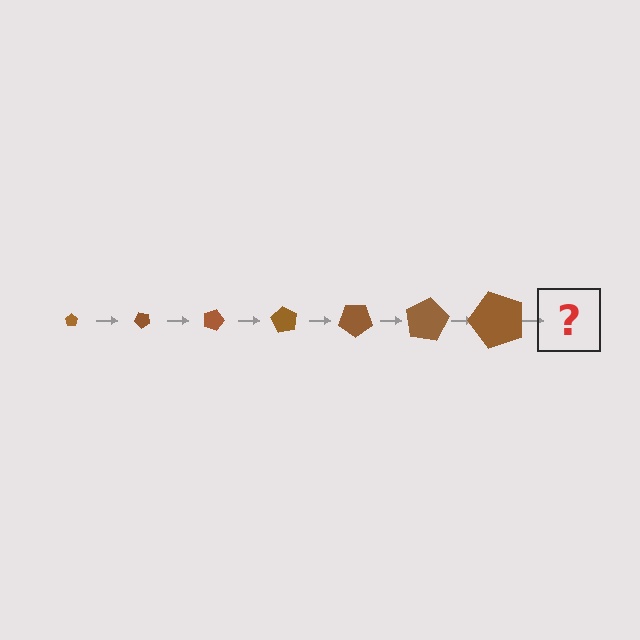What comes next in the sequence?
The next element should be a pentagon, larger than the previous one and rotated 315 degrees from the start.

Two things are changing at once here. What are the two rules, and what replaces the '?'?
The two rules are that the pentagon grows larger each step and it rotates 45 degrees each step. The '?' should be a pentagon, larger than the previous one and rotated 315 degrees from the start.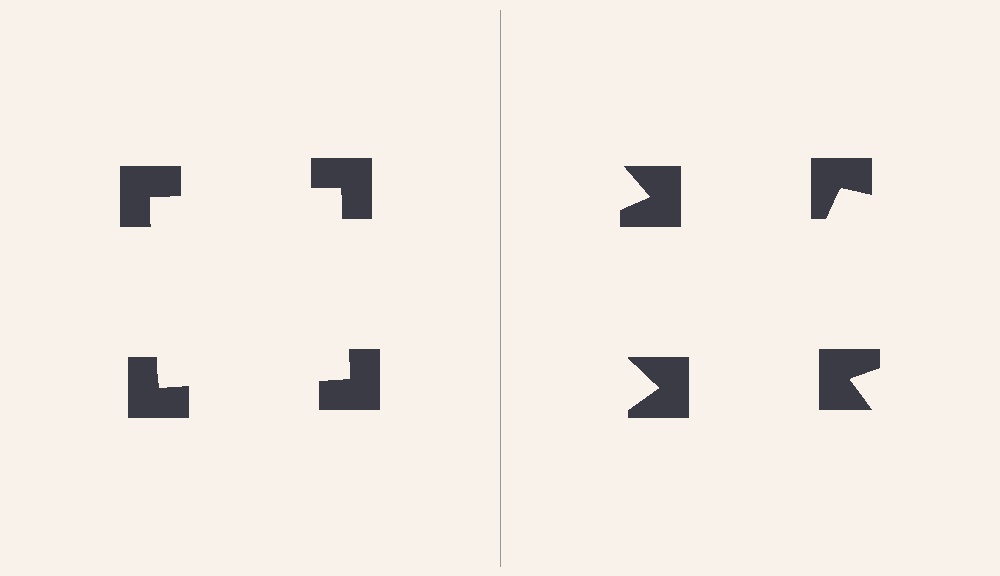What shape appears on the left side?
An illusory square.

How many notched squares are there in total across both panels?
8 — 4 on each side.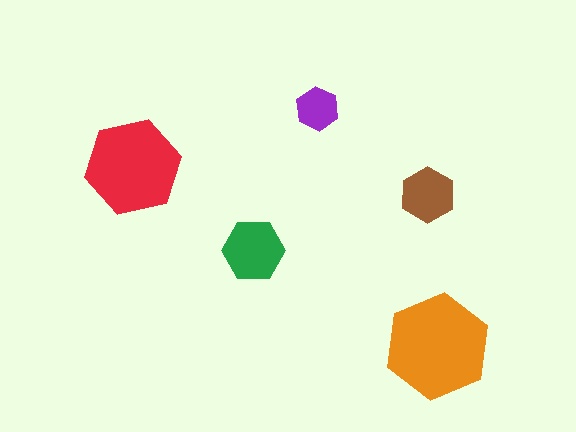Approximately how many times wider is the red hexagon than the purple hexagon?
About 2 times wider.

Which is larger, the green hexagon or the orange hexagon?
The orange one.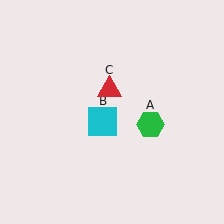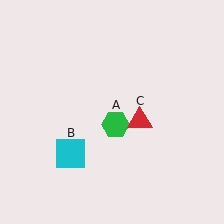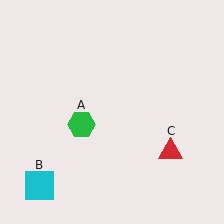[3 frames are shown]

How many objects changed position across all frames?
3 objects changed position: green hexagon (object A), cyan square (object B), red triangle (object C).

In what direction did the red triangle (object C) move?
The red triangle (object C) moved down and to the right.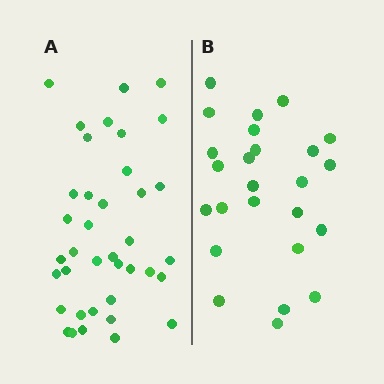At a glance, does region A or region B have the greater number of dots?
Region A (the left region) has more dots.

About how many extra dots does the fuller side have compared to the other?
Region A has approximately 15 more dots than region B.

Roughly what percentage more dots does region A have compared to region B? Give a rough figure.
About 50% more.